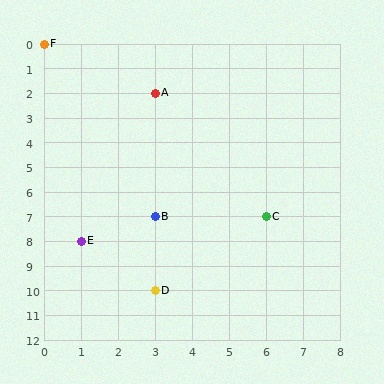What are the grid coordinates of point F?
Point F is at grid coordinates (0, 0).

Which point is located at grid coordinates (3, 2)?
Point A is at (3, 2).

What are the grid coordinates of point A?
Point A is at grid coordinates (3, 2).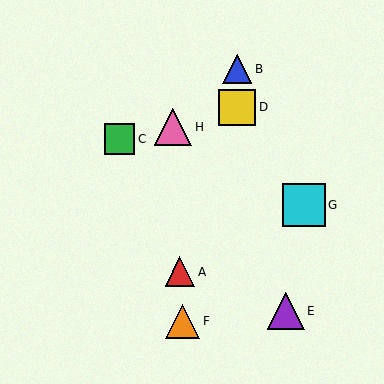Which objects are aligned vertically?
Objects B, D are aligned vertically.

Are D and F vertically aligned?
No, D is at x≈237 and F is at x≈183.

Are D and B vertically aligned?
Yes, both are at x≈237.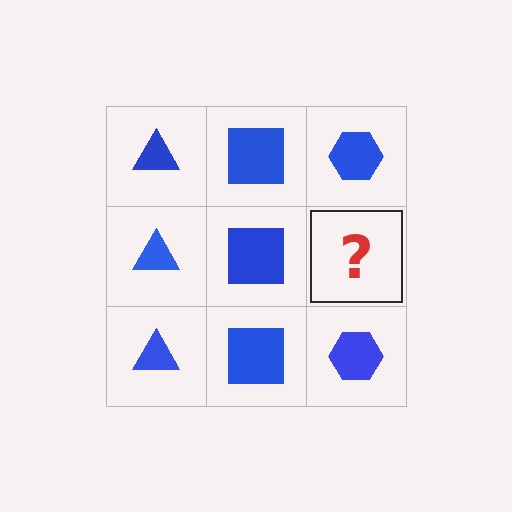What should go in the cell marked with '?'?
The missing cell should contain a blue hexagon.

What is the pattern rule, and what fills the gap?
The rule is that each column has a consistent shape. The gap should be filled with a blue hexagon.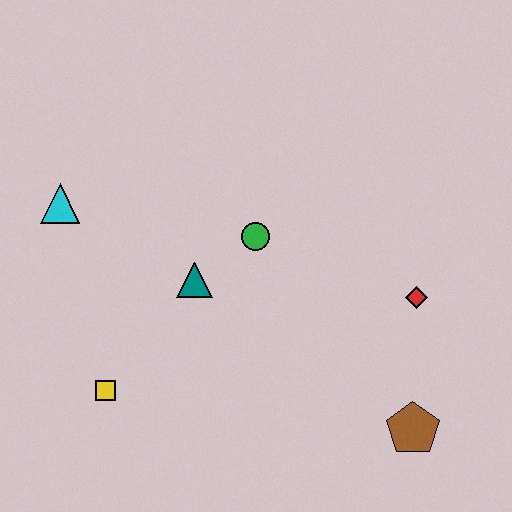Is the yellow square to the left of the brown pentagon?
Yes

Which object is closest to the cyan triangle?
The teal triangle is closest to the cyan triangle.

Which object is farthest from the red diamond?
The cyan triangle is farthest from the red diamond.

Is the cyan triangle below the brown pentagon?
No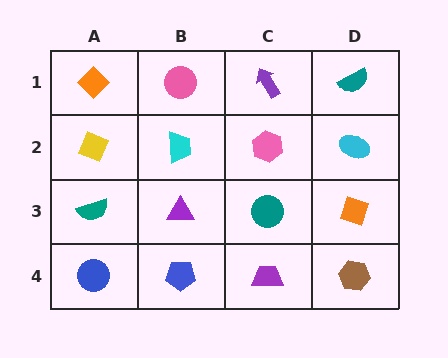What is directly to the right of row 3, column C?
An orange diamond.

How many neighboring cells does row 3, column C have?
4.